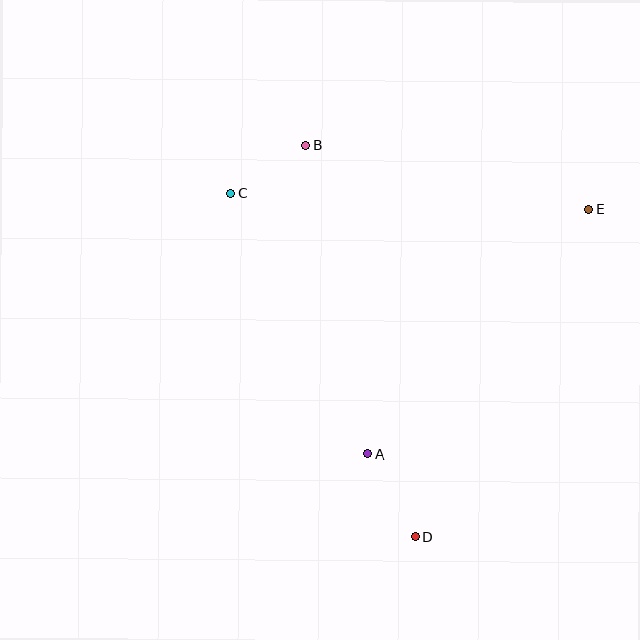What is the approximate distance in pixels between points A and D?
The distance between A and D is approximately 96 pixels.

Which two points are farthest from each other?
Points B and D are farthest from each other.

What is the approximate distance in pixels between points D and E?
The distance between D and E is approximately 370 pixels.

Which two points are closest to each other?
Points B and C are closest to each other.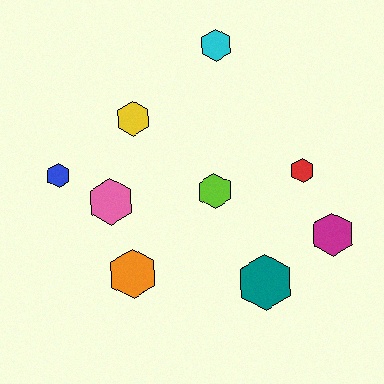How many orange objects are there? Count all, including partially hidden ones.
There is 1 orange object.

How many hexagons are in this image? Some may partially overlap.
There are 9 hexagons.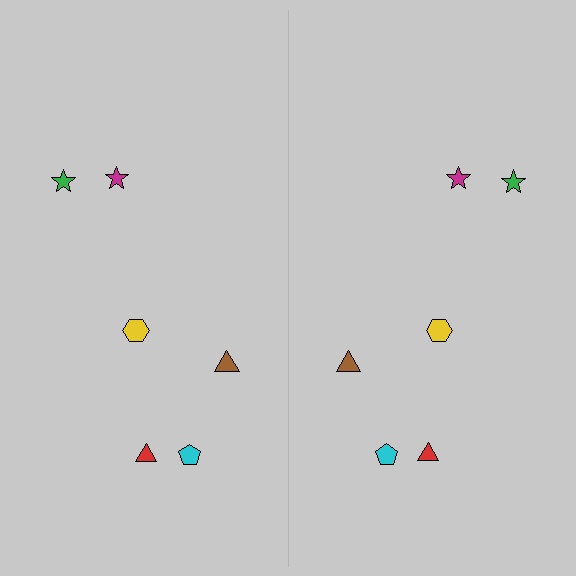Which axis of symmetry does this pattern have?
The pattern has a vertical axis of symmetry running through the center of the image.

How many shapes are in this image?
There are 12 shapes in this image.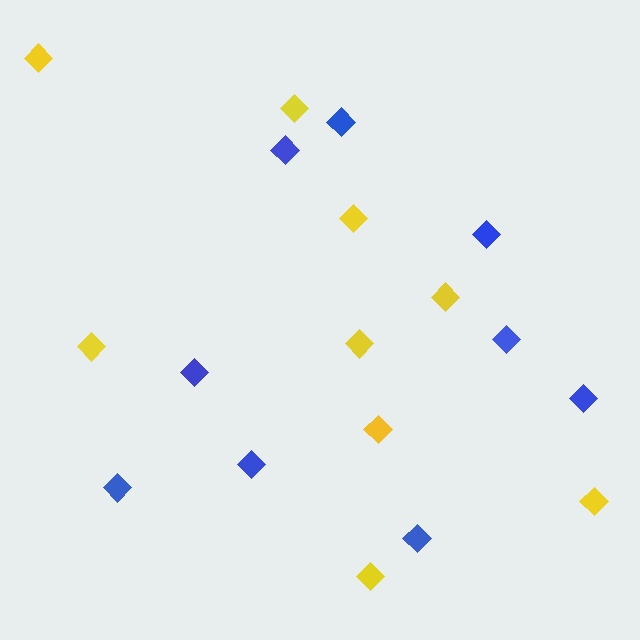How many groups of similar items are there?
There are 2 groups: one group of yellow diamonds (9) and one group of blue diamonds (9).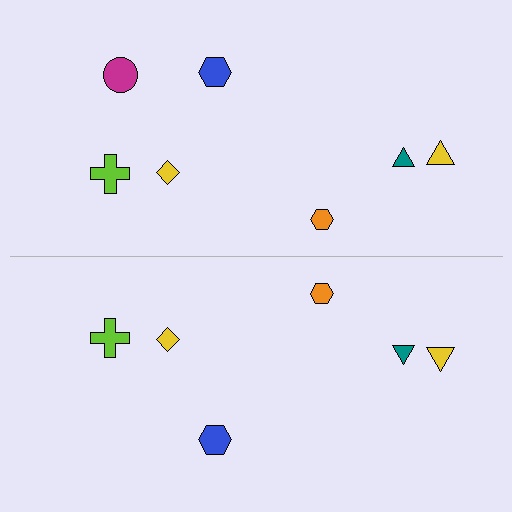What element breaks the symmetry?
A magenta circle is missing from the bottom side.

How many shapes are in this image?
There are 13 shapes in this image.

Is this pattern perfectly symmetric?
No, the pattern is not perfectly symmetric. A magenta circle is missing from the bottom side.